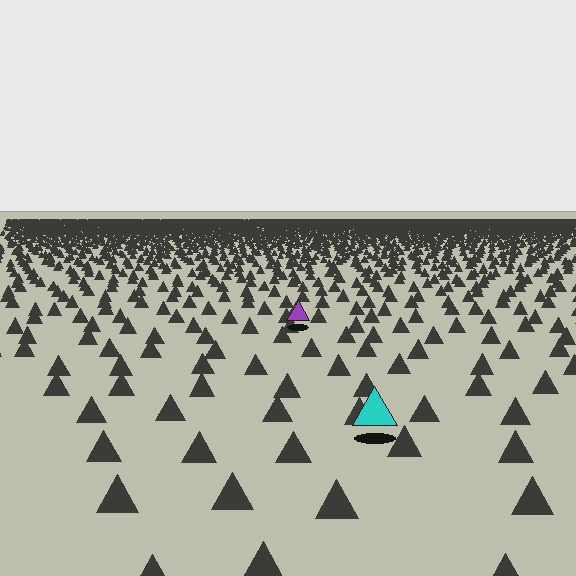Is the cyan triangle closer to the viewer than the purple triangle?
Yes. The cyan triangle is closer — you can tell from the texture gradient: the ground texture is coarser near it.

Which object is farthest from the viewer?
The purple triangle is farthest from the viewer. It appears smaller and the ground texture around it is denser.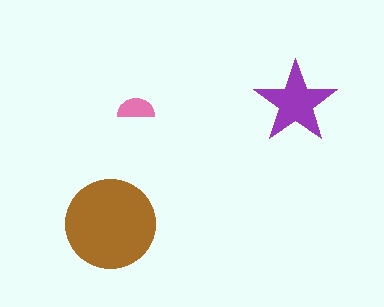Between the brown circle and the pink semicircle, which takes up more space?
The brown circle.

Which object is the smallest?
The pink semicircle.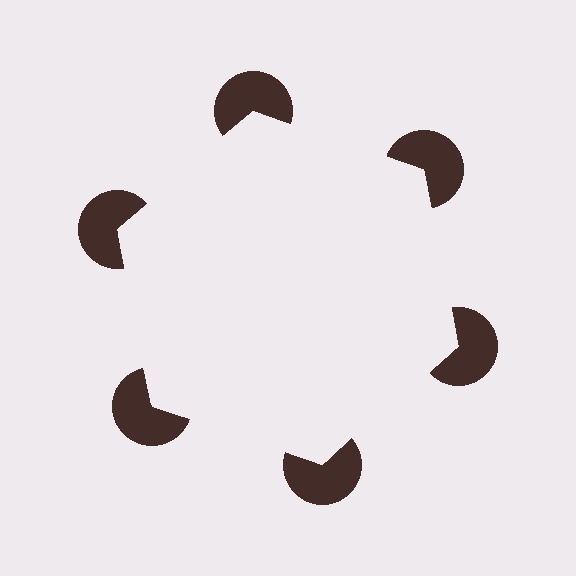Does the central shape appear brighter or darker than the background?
It typically appears slightly brighter than the background, even though no actual brightness change is drawn.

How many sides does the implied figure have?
6 sides.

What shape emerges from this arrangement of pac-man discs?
An illusory hexagon — its edges are inferred from the aligned wedge cuts in the pac-man discs, not physically drawn.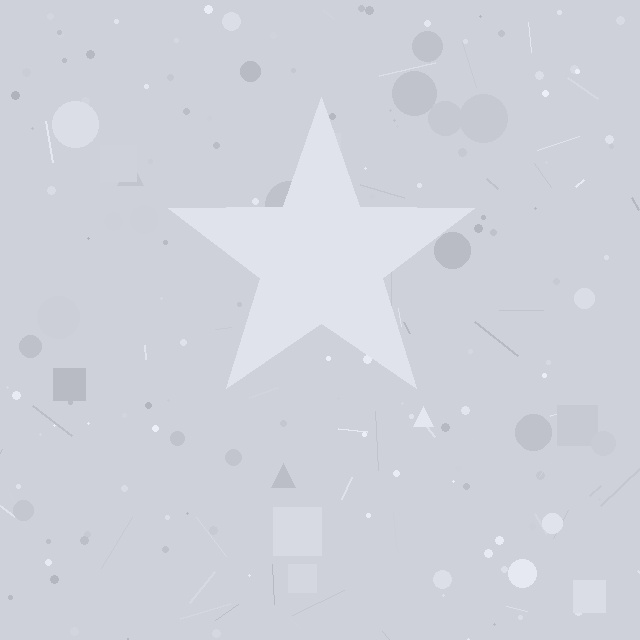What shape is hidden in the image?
A star is hidden in the image.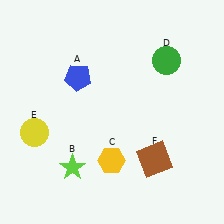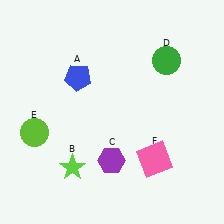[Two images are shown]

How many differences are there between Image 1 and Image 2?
There are 3 differences between the two images.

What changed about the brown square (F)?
In Image 1, F is brown. In Image 2, it changed to pink.